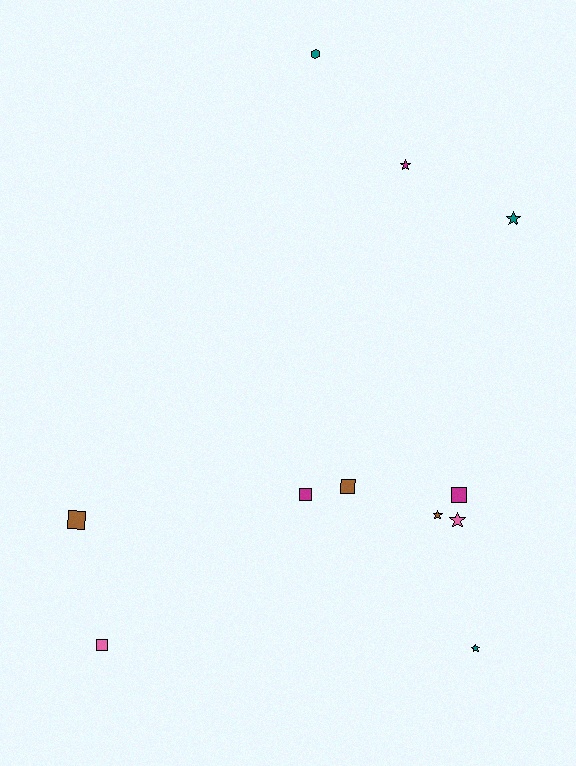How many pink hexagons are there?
There are no pink hexagons.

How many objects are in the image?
There are 11 objects.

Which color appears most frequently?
Teal, with 3 objects.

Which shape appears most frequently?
Star, with 5 objects.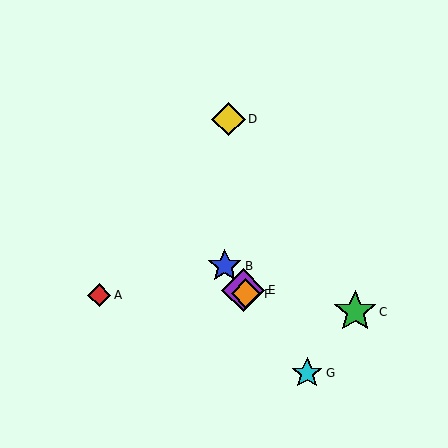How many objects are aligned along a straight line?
4 objects (B, E, F, G) are aligned along a straight line.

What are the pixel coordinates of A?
Object A is at (99, 295).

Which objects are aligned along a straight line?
Objects B, E, F, G are aligned along a straight line.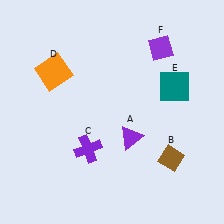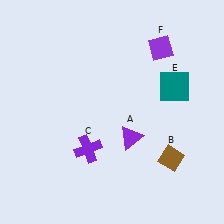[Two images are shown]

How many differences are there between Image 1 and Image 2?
There is 1 difference between the two images.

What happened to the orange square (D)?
The orange square (D) was removed in Image 2. It was in the top-left area of Image 1.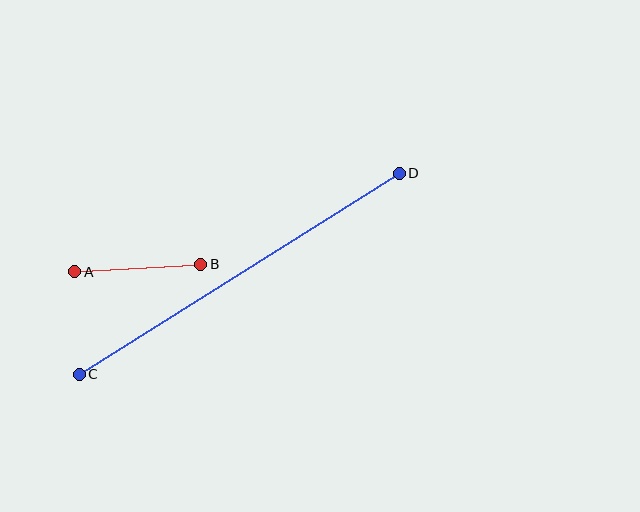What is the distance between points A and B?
The distance is approximately 126 pixels.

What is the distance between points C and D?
The distance is approximately 378 pixels.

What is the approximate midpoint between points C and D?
The midpoint is at approximately (239, 274) pixels.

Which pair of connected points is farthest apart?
Points C and D are farthest apart.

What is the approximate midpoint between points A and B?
The midpoint is at approximately (138, 268) pixels.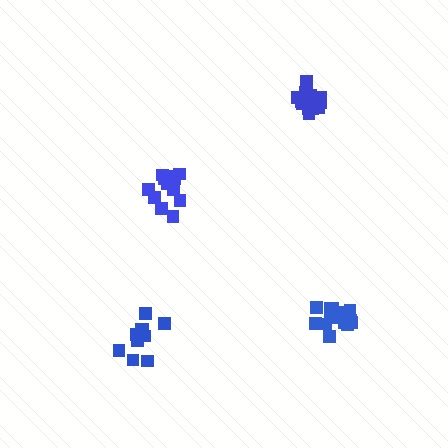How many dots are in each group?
Group 1: 11 dots, Group 2: 15 dots, Group 3: 15 dots, Group 4: 13 dots (54 total).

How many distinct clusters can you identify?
There are 4 distinct clusters.